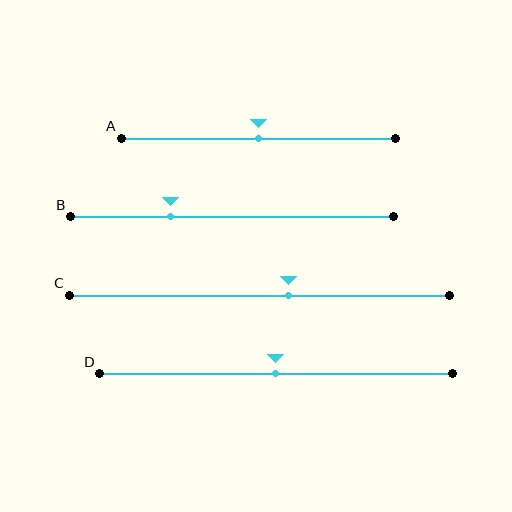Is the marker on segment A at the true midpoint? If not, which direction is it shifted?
Yes, the marker on segment A is at the true midpoint.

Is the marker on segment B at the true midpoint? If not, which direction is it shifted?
No, the marker on segment B is shifted to the left by about 19% of the segment length.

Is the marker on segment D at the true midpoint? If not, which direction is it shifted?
Yes, the marker on segment D is at the true midpoint.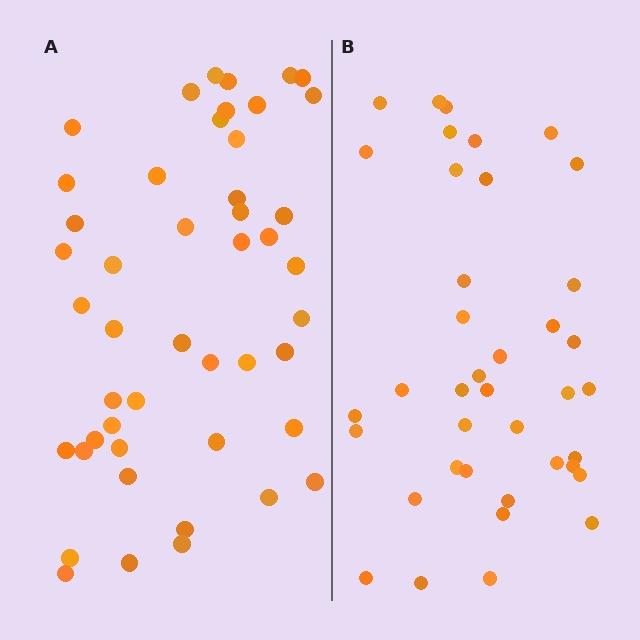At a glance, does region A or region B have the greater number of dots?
Region A (the left region) has more dots.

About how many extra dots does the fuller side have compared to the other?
Region A has roughly 8 or so more dots than region B.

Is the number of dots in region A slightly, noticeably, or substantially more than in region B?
Region A has only slightly more — the two regions are fairly close. The ratio is roughly 1.2 to 1.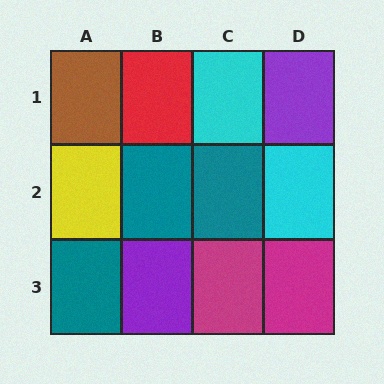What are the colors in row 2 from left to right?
Yellow, teal, teal, cyan.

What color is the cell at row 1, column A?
Brown.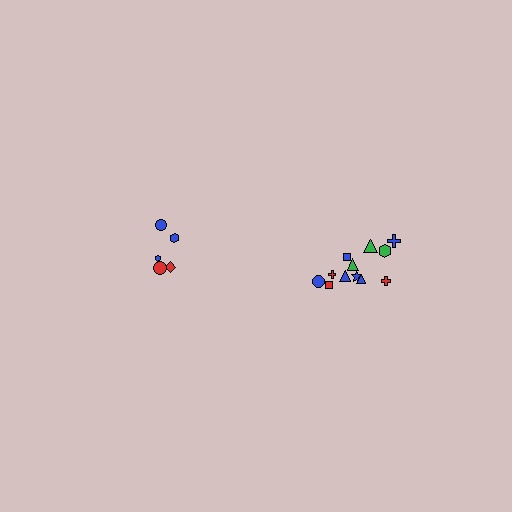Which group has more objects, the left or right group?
The right group.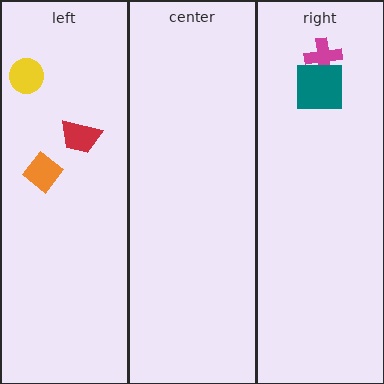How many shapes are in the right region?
2.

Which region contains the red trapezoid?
The left region.